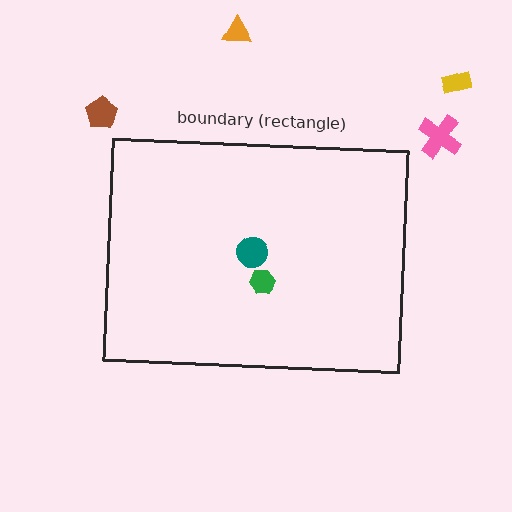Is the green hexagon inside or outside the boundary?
Inside.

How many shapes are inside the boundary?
2 inside, 4 outside.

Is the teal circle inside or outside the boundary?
Inside.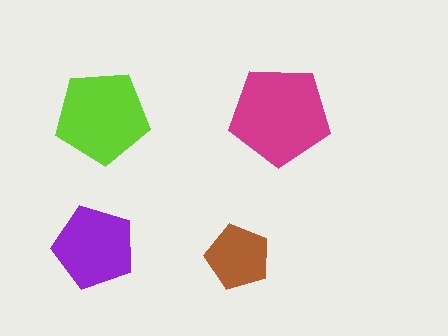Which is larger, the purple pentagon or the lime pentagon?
The lime one.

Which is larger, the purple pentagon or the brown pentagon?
The purple one.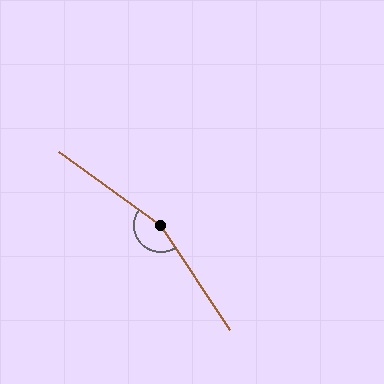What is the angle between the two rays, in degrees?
Approximately 159 degrees.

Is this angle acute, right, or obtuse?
It is obtuse.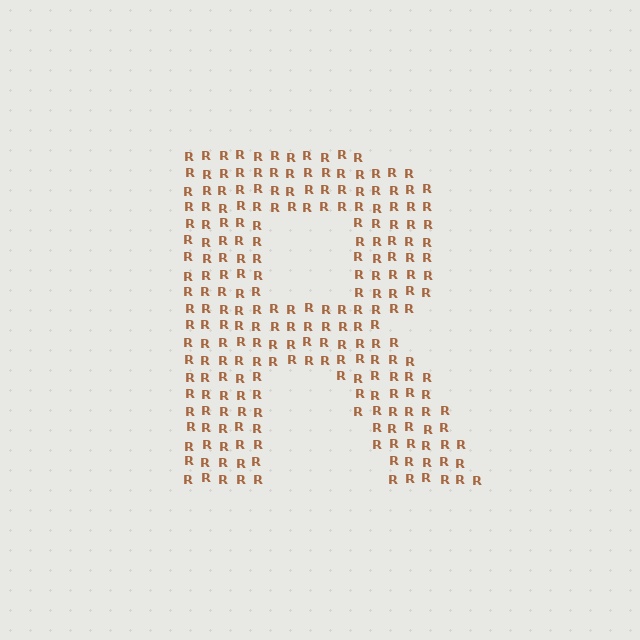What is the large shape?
The large shape is the letter R.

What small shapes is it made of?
It is made of small letter R's.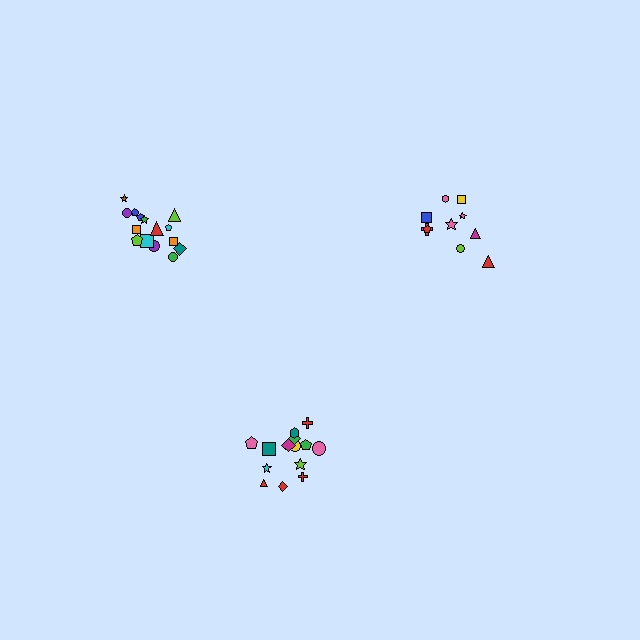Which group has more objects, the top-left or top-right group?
The top-left group.